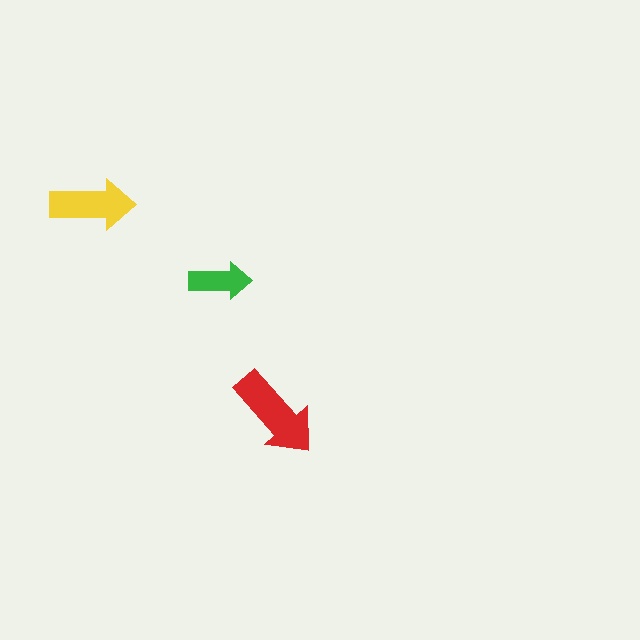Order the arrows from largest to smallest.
the red one, the yellow one, the green one.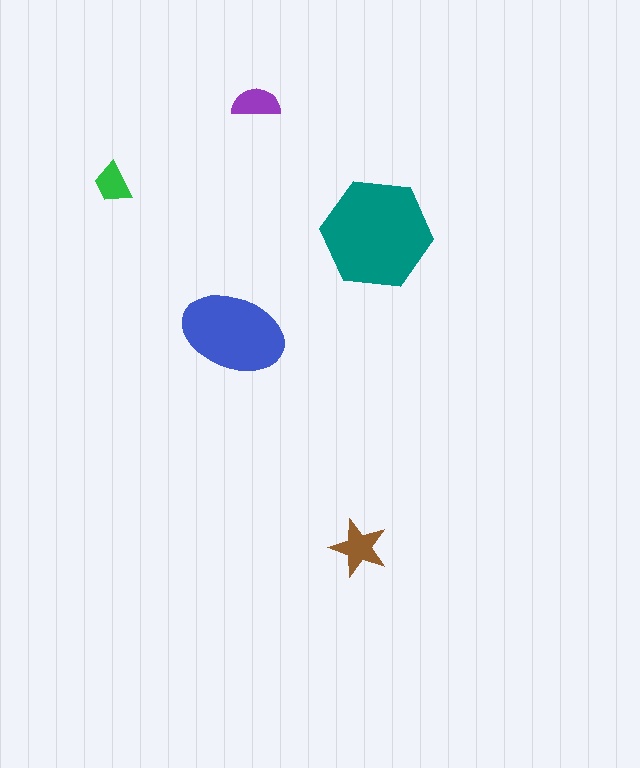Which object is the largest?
The teal hexagon.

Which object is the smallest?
The green trapezoid.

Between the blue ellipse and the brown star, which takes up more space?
The blue ellipse.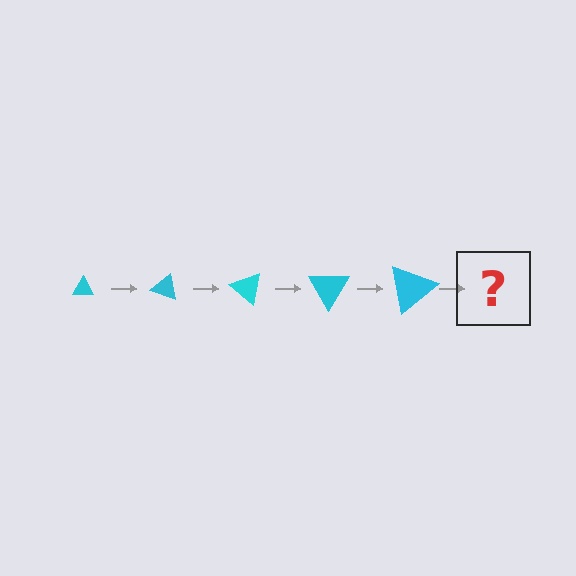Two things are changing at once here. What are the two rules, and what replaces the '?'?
The two rules are that the triangle grows larger each step and it rotates 20 degrees each step. The '?' should be a triangle, larger than the previous one and rotated 100 degrees from the start.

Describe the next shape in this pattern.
It should be a triangle, larger than the previous one and rotated 100 degrees from the start.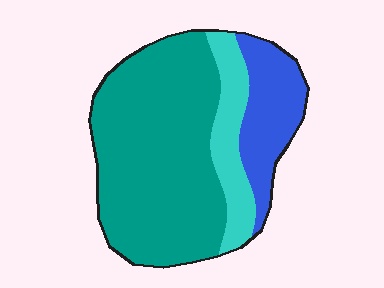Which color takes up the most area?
Teal, at roughly 65%.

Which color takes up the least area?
Cyan, at roughly 15%.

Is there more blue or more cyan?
Blue.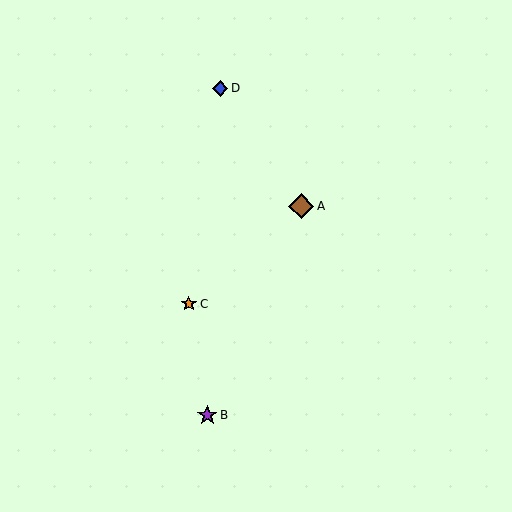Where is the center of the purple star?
The center of the purple star is at (207, 415).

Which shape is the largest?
The brown diamond (labeled A) is the largest.